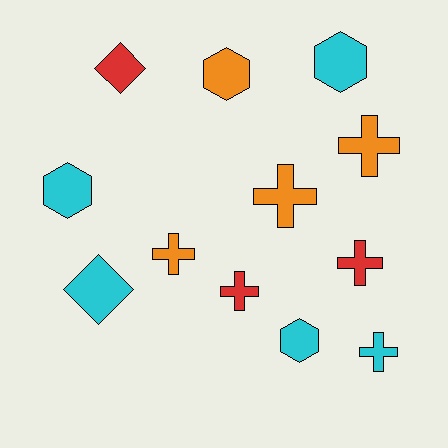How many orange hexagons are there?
There is 1 orange hexagon.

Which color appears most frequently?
Cyan, with 5 objects.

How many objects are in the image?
There are 12 objects.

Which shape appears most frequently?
Cross, with 6 objects.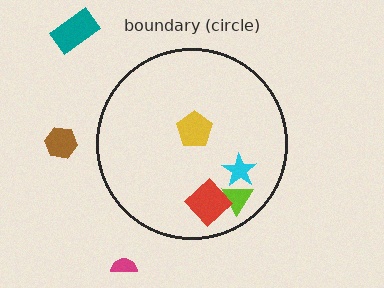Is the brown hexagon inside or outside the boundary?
Outside.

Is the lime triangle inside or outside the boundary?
Inside.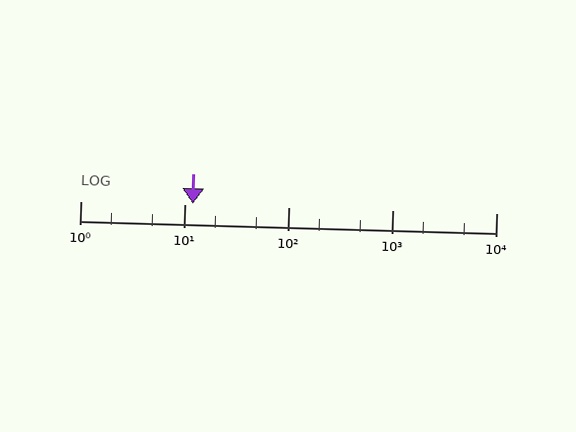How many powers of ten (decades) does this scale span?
The scale spans 4 decades, from 1 to 10000.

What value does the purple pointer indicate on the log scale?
The pointer indicates approximately 12.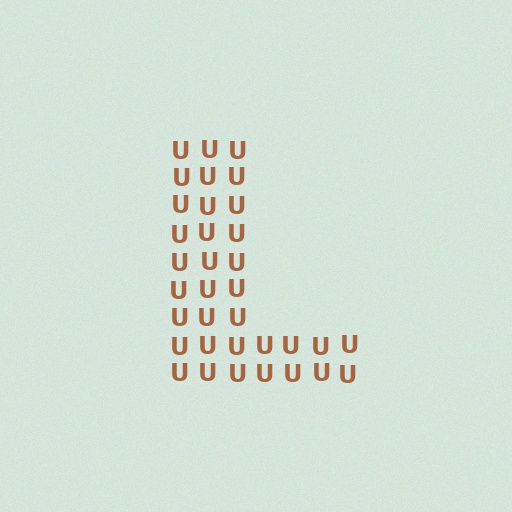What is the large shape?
The large shape is the letter L.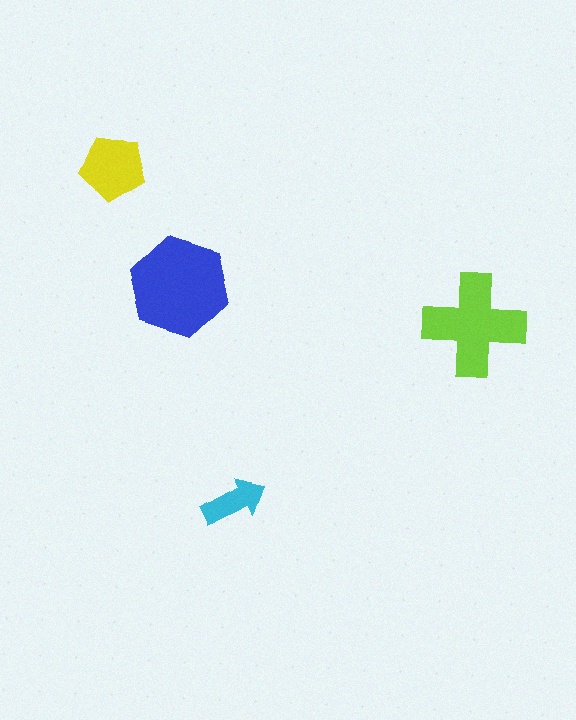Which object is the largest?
The blue hexagon.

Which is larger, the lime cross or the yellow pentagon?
The lime cross.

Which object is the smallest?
The cyan arrow.